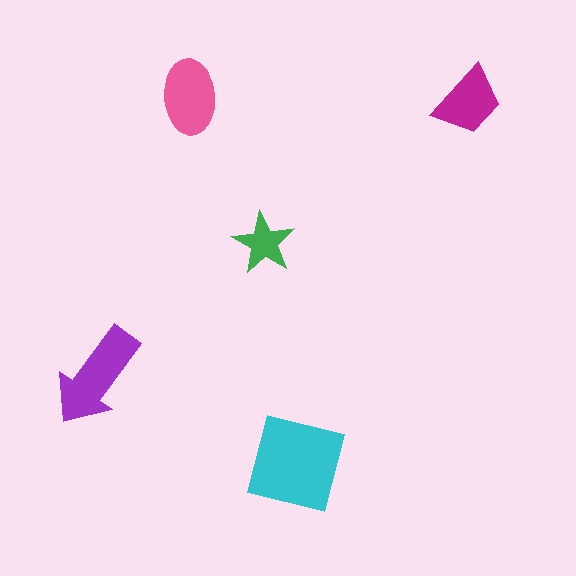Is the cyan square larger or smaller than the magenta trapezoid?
Larger.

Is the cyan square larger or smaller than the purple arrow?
Larger.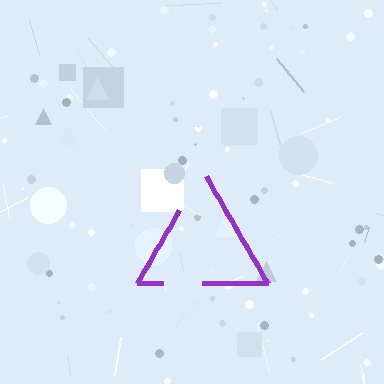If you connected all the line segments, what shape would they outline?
They would outline a triangle.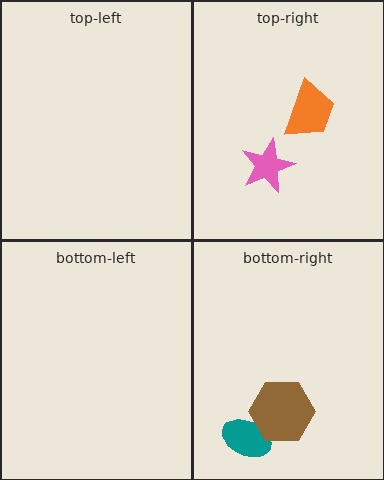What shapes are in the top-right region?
The pink star, the orange trapezoid.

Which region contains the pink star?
The top-right region.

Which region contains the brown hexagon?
The bottom-right region.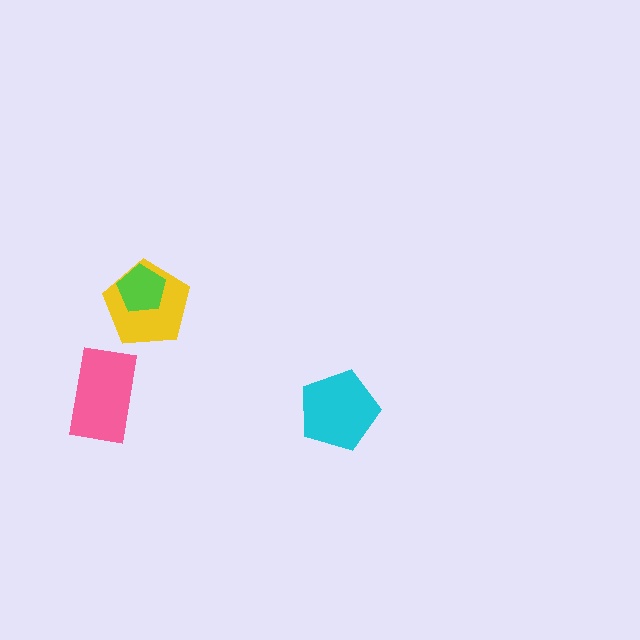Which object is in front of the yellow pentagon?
The lime pentagon is in front of the yellow pentagon.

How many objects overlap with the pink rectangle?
0 objects overlap with the pink rectangle.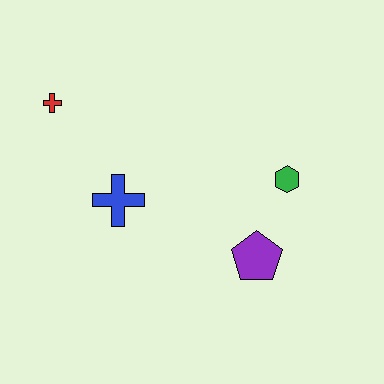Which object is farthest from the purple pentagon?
The red cross is farthest from the purple pentagon.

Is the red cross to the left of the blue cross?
Yes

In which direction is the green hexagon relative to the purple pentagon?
The green hexagon is above the purple pentagon.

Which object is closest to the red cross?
The blue cross is closest to the red cross.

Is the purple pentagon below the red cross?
Yes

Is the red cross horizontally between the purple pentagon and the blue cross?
No